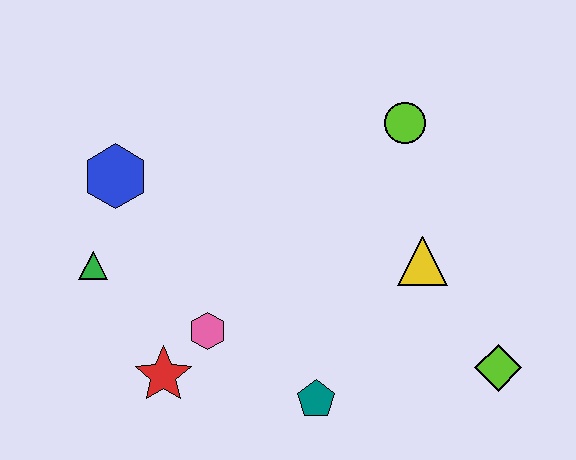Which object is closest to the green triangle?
The blue hexagon is closest to the green triangle.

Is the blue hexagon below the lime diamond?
No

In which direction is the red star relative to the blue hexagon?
The red star is below the blue hexagon.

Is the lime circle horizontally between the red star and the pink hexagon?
No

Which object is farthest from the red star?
The lime circle is farthest from the red star.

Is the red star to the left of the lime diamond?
Yes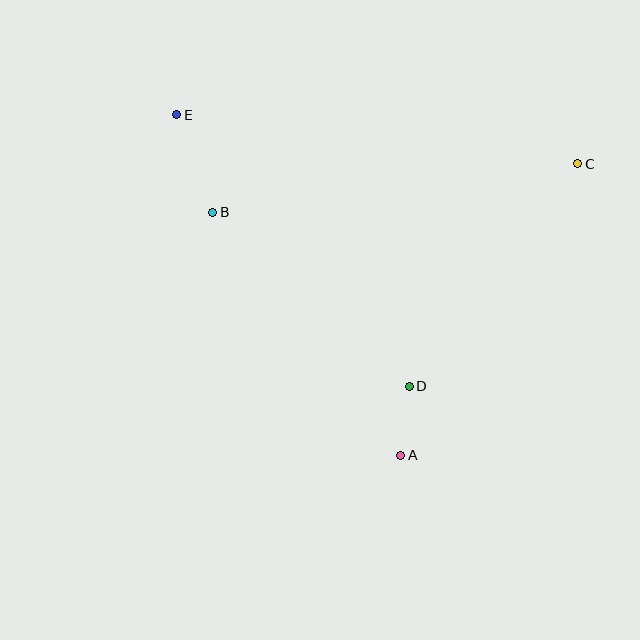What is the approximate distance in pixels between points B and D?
The distance between B and D is approximately 262 pixels.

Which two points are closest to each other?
Points A and D are closest to each other.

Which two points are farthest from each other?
Points A and E are farthest from each other.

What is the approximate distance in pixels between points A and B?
The distance between A and B is approximately 307 pixels.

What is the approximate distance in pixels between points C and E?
The distance between C and E is approximately 404 pixels.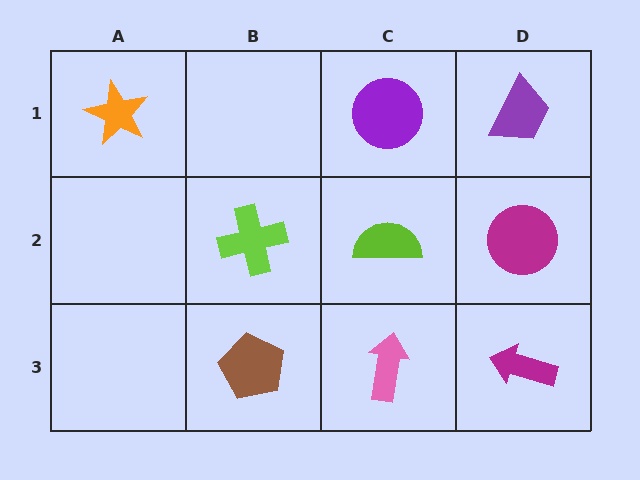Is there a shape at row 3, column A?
No, that cell is empty.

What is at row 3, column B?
A brown pentagon.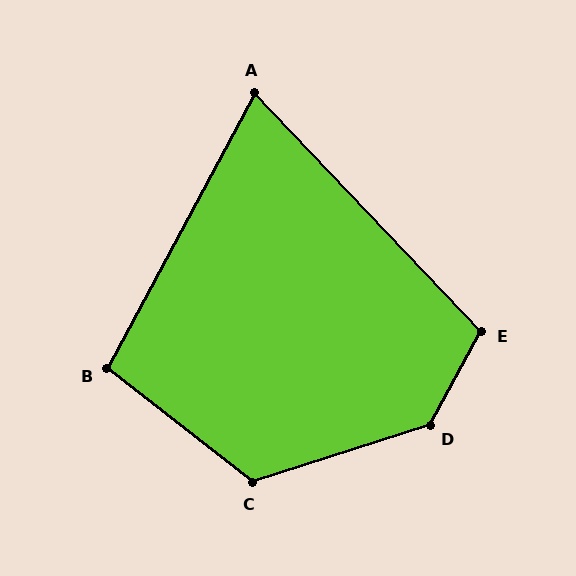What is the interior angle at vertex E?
Approximately 108 degrees (obtuse).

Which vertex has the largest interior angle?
D, at approximately 136 degrees.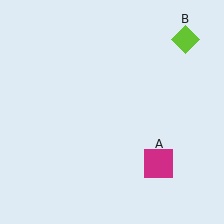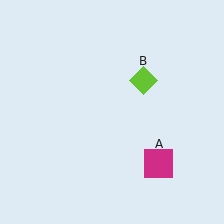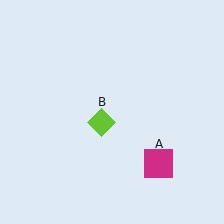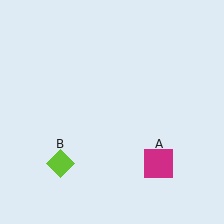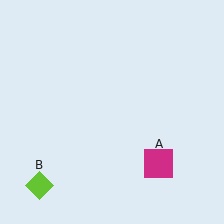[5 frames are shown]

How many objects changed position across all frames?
1 object changed position: lime diamond (object B).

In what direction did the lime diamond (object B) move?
The lime diamond (object B) moved down and to the left.